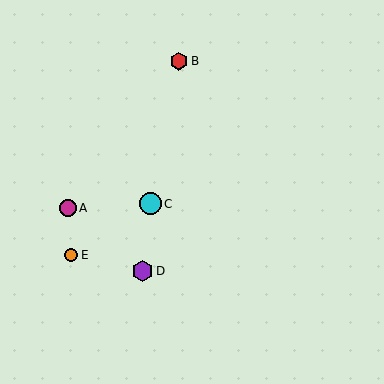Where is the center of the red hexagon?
The center of the red hexagon is at (179, 61).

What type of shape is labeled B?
Shape B is a red hexagon.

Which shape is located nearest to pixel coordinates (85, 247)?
The orange circle (labeled E) at (71, 255) is nearest to that location.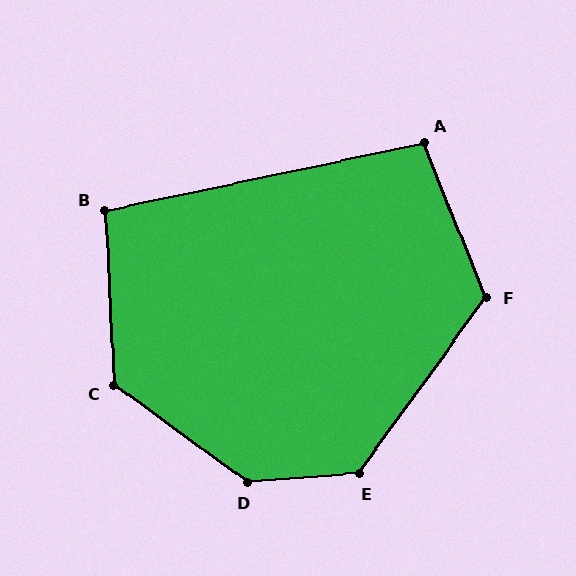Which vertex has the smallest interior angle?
B, at approximately 99 degrees.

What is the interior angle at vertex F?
Approximately 122 degrees (obtuse).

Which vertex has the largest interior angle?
D, at approximately 139 degrees.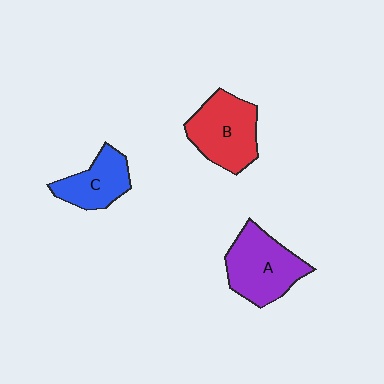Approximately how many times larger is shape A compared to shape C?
Approximately 1.5 times.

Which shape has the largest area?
Shape A (purple).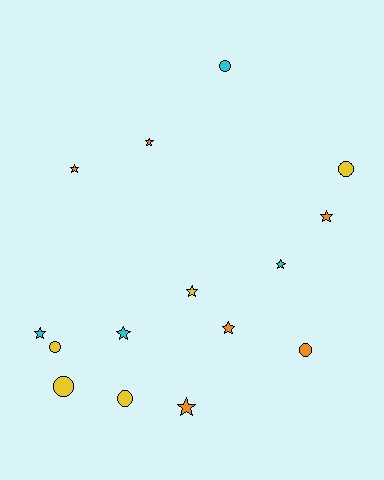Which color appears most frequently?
Orange, with 6 objects.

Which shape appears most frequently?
Star, with 9 objects.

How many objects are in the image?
There are 15 objects.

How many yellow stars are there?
There is 1 yellow star.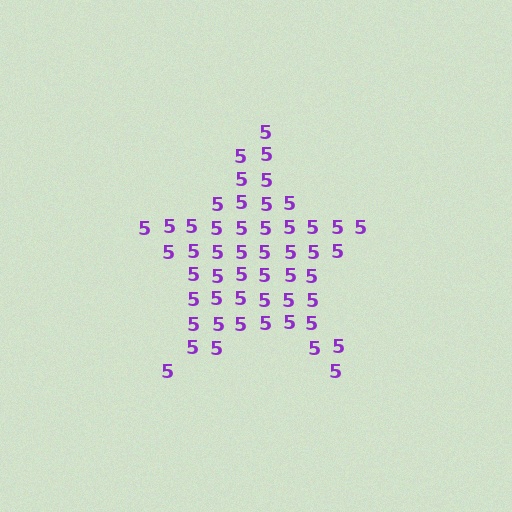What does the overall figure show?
The overall figure shows a star.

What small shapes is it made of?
It is made of small digit 5's.